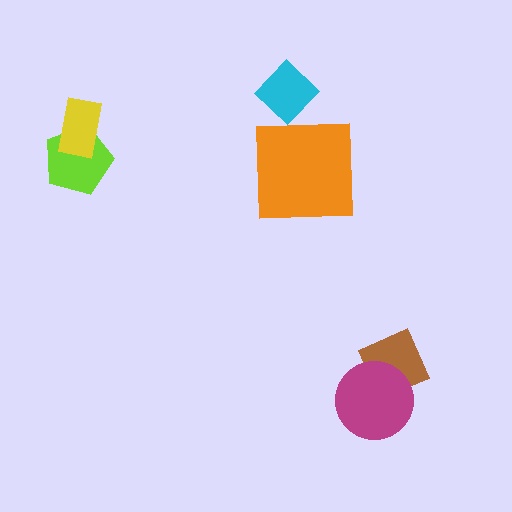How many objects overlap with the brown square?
1 object overlaps with the brown square.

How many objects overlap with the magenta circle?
1 object overlaps with the magenta circle.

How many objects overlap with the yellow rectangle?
1 object overlaps with the yellow rectangle.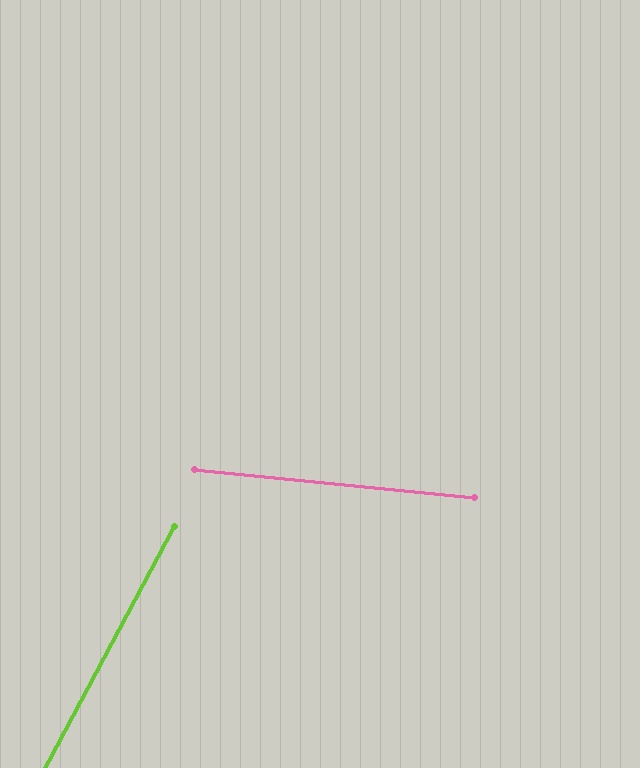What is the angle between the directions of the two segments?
Approximately 67 degrees.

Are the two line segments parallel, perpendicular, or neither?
Neither parallel nor perpendicular — they differ by about 67°.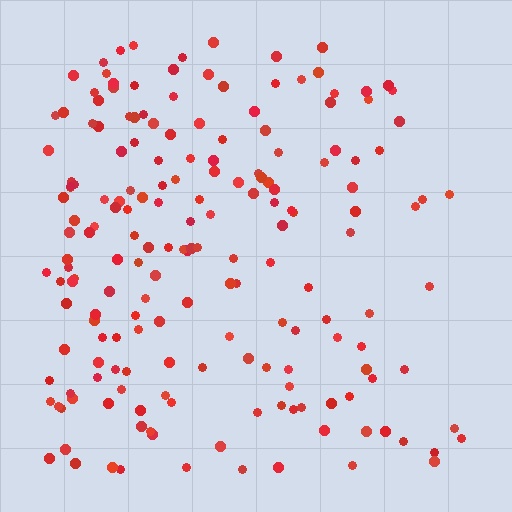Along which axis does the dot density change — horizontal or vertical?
Horizontal.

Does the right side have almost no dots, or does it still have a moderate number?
Still a moderate number, just noticeably fewer than the left.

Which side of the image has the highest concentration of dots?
The left.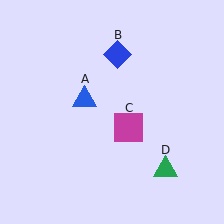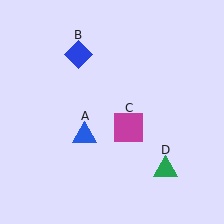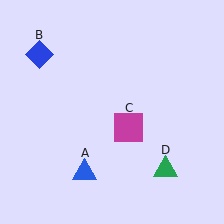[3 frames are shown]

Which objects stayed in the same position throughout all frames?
Magenta square (object C) and green triangle (object D) remained stationary.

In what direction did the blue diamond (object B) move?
The blue diamond (object B) moved left.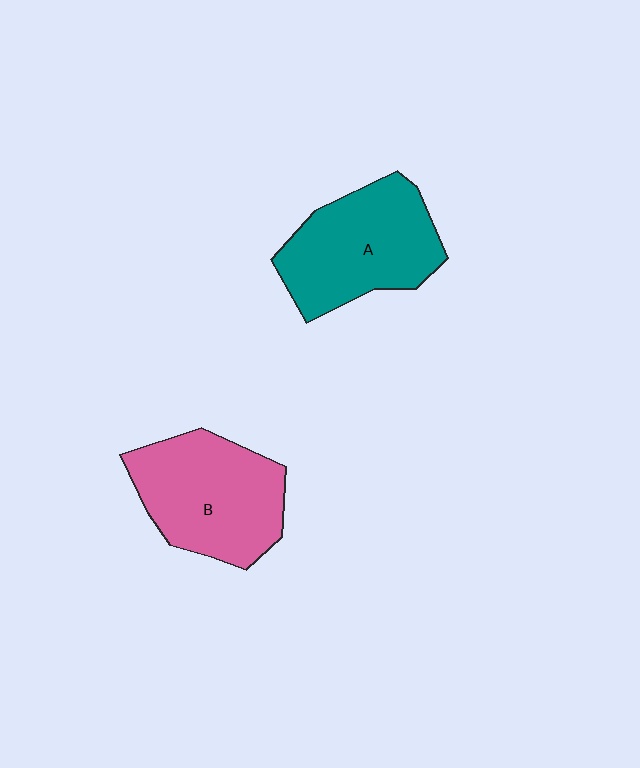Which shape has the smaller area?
Shape A (teal).